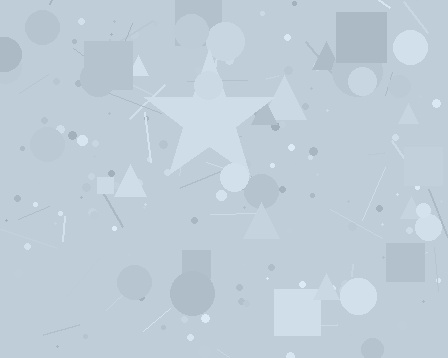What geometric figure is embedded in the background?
A star is embedded in the background.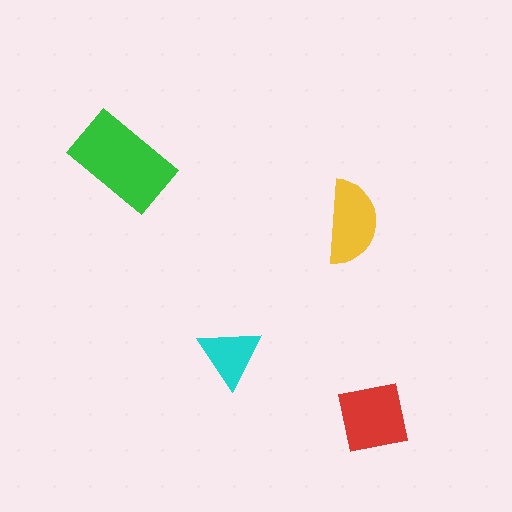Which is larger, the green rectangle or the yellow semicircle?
The green rectangle.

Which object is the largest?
The green rectangle.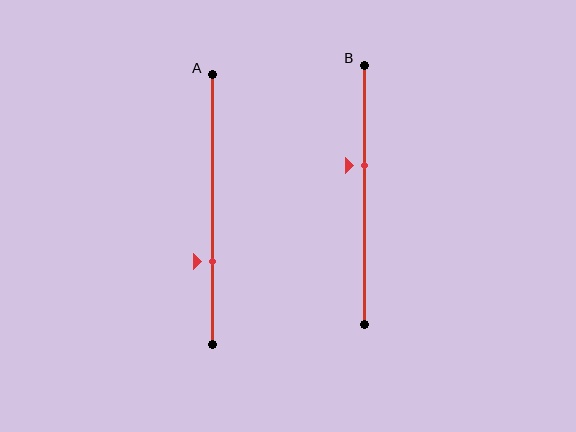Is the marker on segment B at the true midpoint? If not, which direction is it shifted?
No, the marker on segment B is shifted upward by about 11% of the segment length.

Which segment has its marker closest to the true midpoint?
Segment B has its marker closest to the true midpoint.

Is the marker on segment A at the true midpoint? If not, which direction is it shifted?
No, the marker on segment A is shifted downward by about 19% of the segment length.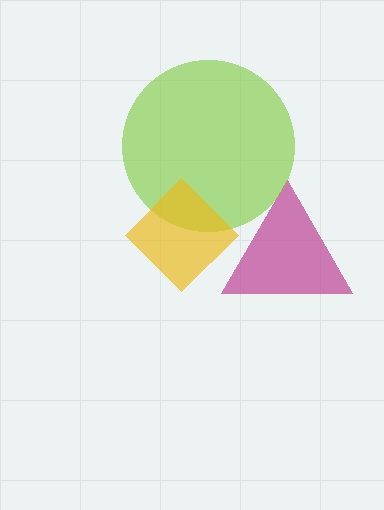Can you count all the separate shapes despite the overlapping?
Yes, there are 3 separate shapes.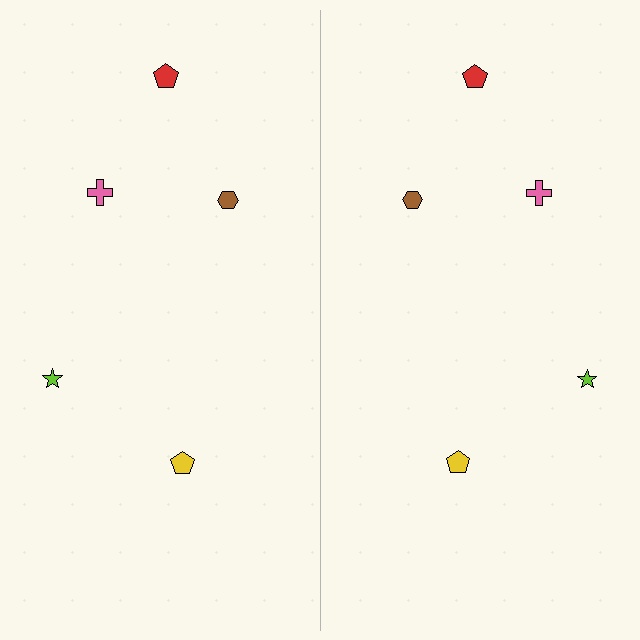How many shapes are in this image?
There are 10 shapes in this image.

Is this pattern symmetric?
Yes, this pattern has bilateral (reflection) symmetry.